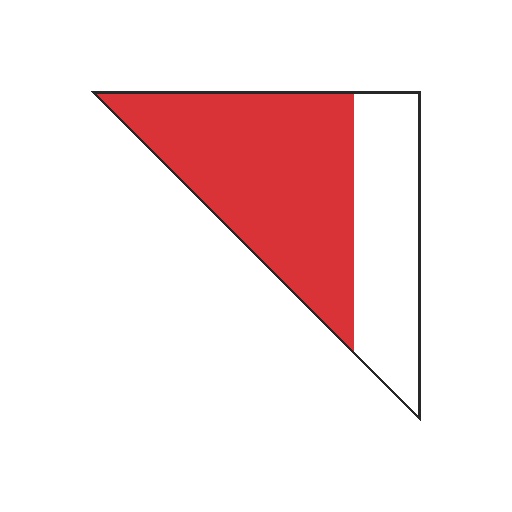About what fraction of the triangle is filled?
About five eighths (5/8).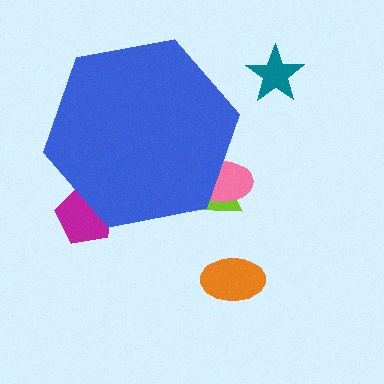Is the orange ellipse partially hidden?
No, the orange ellipse is fully visible.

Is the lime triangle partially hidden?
Yes, the lime triangle is partially hidden behind the blue hexagon.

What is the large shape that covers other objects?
A blue hexagon.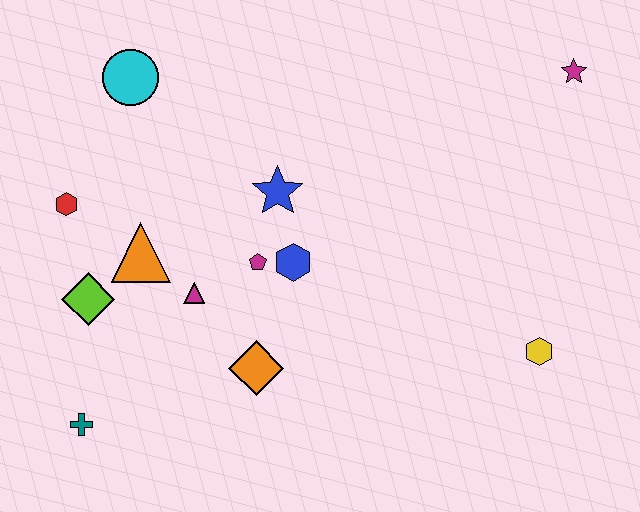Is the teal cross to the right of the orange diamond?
No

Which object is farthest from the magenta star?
The teal cross is farthest from the magenta star.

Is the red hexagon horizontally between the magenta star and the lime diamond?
No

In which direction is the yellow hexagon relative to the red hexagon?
The yellow hexagon is to the right of the red hexagon.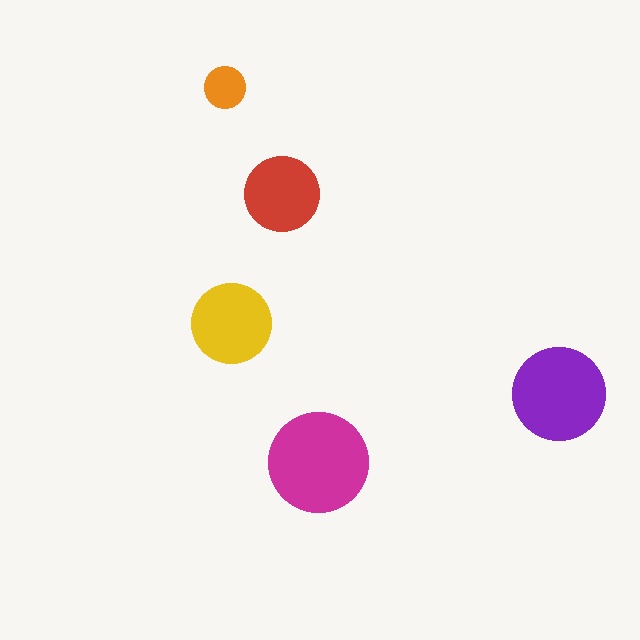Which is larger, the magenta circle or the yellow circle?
The magenta one.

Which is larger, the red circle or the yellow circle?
The yellow one.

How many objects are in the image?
There are 5 objects in the image.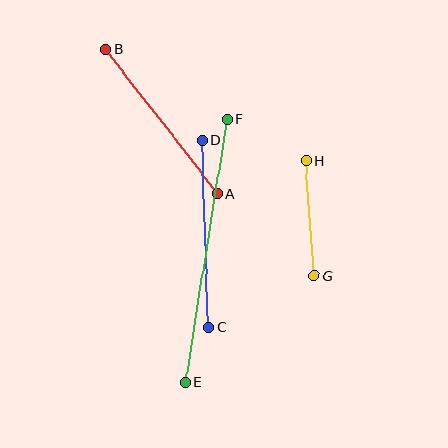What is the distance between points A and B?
The distance is approximately 183 pixels.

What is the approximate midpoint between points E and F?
The midpoint is at approximately (206, 251) pixels.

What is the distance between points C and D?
The distance is approximately 187 pixels.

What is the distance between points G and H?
The distance is approximately 115 pixels.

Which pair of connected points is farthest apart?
Points E and F are farthest apart.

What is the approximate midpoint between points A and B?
The midpoint is at approximately (162, 121) pixels.